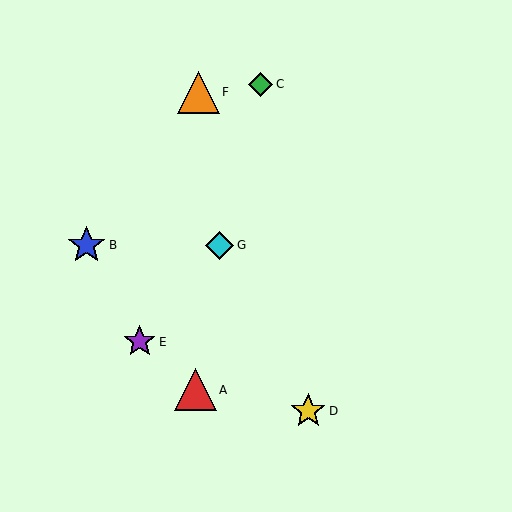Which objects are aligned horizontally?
Objects B, G are aligned horizontally.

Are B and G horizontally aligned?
Yes, both are at y≈245.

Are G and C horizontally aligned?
No, G is at y≈245 and C is at y≈84.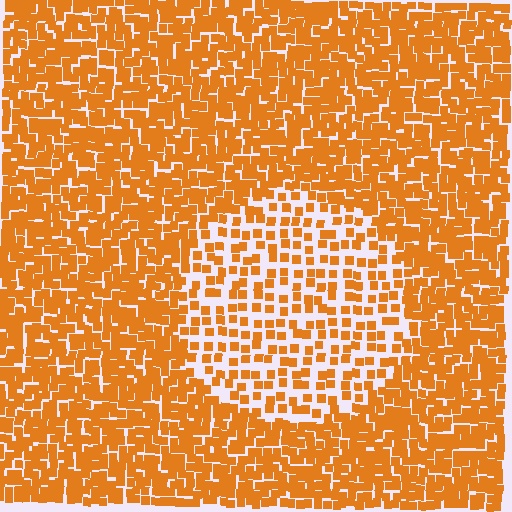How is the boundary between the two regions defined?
The boundary is defined by a change in element density (approximately 2.2x ratio). All elements are the same color, size, and shape.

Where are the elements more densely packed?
The elements are more densely packed outside the circle boundary.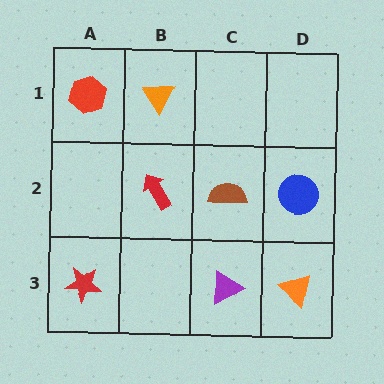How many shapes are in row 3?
3 shapes.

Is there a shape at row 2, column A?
No, that cell is empty.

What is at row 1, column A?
A red hexagon.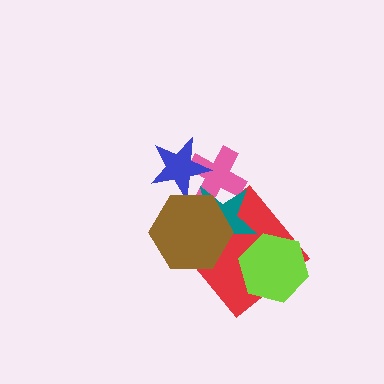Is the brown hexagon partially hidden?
No, no other shape covers it.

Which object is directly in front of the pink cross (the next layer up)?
The blue star is directly in front of the pink cross.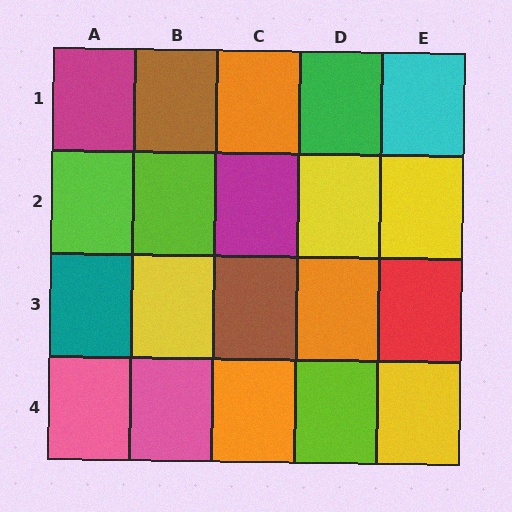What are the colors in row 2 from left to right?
Lime, lime, magenta, yellow, yellow.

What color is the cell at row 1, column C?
Orange.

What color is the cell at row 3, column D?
Orange.